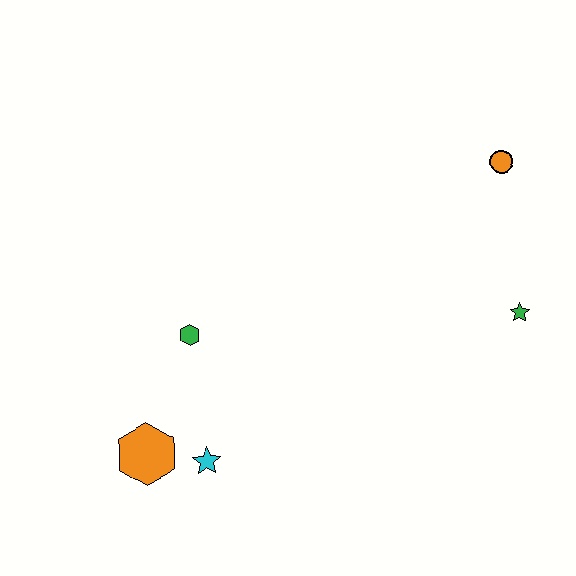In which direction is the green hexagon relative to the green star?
The green hexagon is to the left of the green star.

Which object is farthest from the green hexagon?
The orange circle is farthest from the green hexagon.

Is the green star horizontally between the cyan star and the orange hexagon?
No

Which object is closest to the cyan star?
The orange hexagon is closest to the cyan star.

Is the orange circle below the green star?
No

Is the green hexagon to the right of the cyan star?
No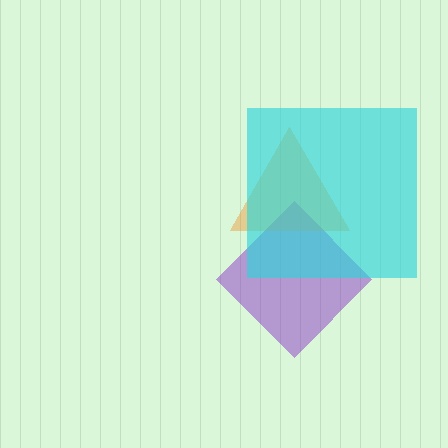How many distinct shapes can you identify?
There are 3 distinct shapes: a purple diamond, an orange triangle, a cyan square.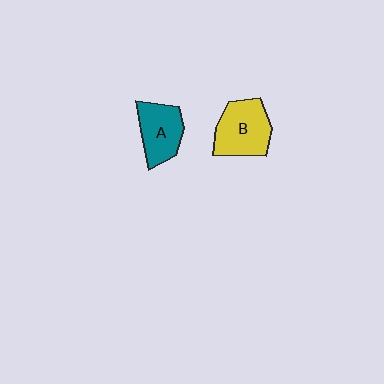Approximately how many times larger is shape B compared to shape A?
Approximately 1.2 times.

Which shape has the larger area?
Shape B (yellow).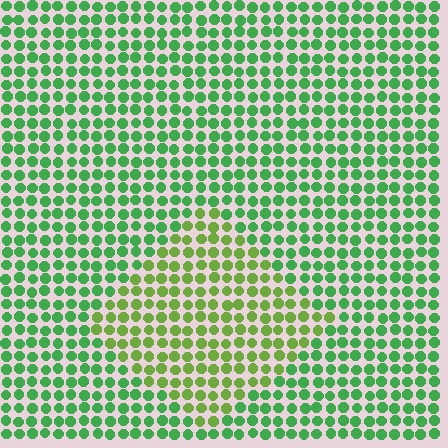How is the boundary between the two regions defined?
The boundary is defined purely by a slight shift in hue (about 35 degrees). Spacing, size, and orientation are identical on both sides.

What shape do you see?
I see a diamond.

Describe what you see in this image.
The image is filled with small green elements in a uniform arrangement. A diamond-shaped region is visible where the elements are tinted to a slightly different hue, forming a subtle color boundary.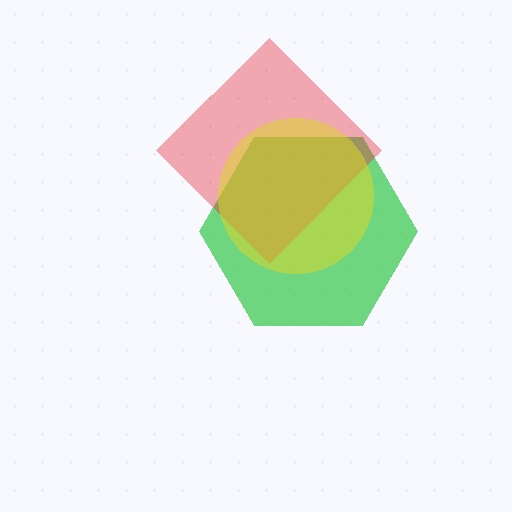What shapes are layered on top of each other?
The layered shapes are: a green hexagon, a red diamond, a yellow circle.